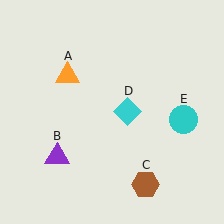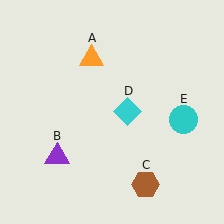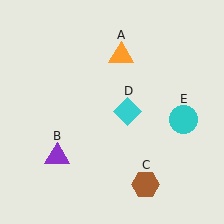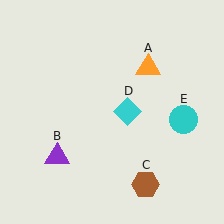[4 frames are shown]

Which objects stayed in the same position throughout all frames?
Purple triangle (object B) and brown hexagon (object C) and cyan diamond (object D) and cyan circle (object E) remained stationary.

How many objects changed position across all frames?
1 object changed position: orange triangle (object A).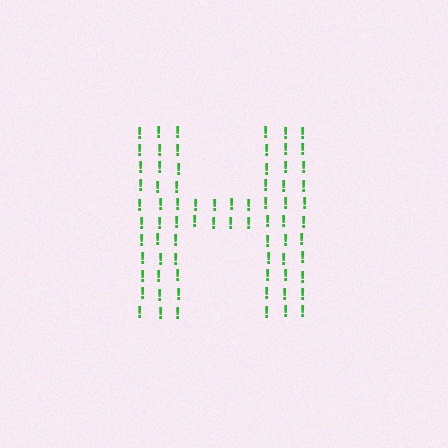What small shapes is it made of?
It is made of small exclamation marks.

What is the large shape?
The large shape is the letter H.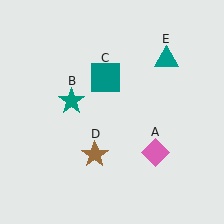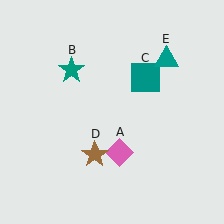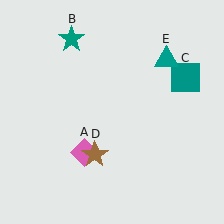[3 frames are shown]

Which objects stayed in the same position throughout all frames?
Brown star (object D) and teal triangle (object E) remained stationary.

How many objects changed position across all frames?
3 objects changed position: pink diamond (object A), teal star (object B), teal square (object C).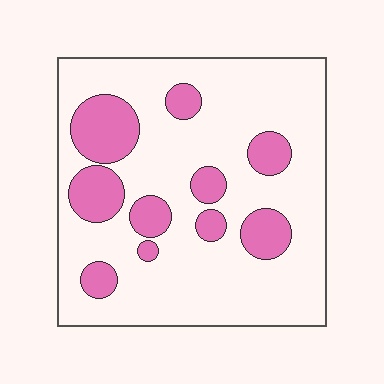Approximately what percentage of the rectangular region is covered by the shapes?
Approximately 20%.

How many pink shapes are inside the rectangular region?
10.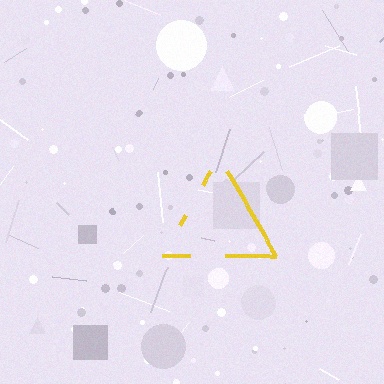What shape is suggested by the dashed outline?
The dashed outline suggests a triangle.